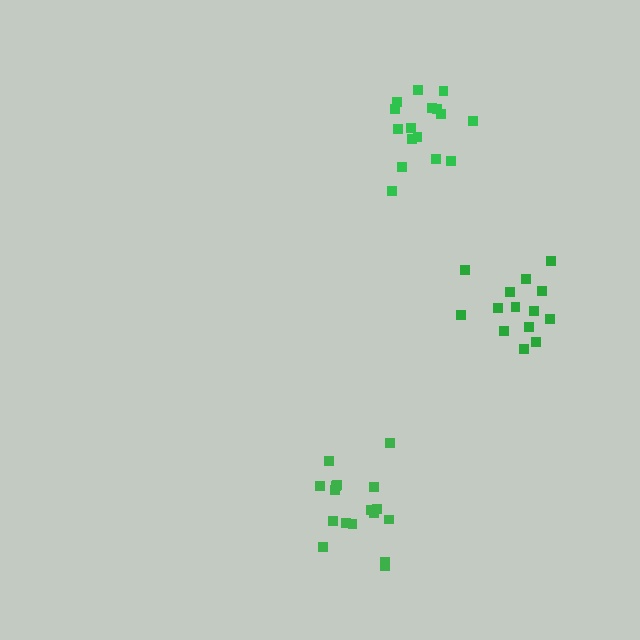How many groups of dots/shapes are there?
There are 3 groups.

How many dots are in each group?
Group 1: 17 dots, Group 2: 14 dots, Group 3: 16 dots (47 total).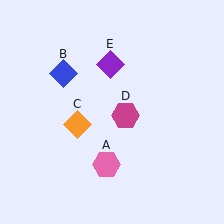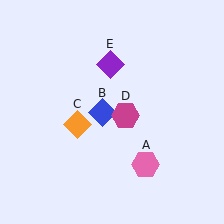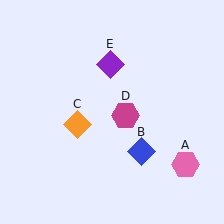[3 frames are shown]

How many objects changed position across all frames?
2 objects changed position: pink hexagon (object A), blue diamond (object B).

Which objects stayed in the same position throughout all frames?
Orange diamond (object C) and magenta hexagon (object D) and purple diamond (object E) remained stationary.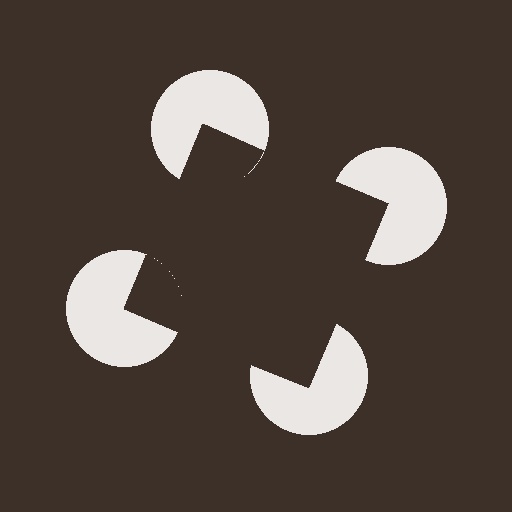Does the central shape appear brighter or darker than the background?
It typically appears slightly darker than the background, even though no actual brightness change is drawn.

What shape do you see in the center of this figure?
An illusory square — its edges are inferred from the aligned wedge cuts in the pac-man discs, not physically drawn.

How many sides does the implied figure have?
4 sides.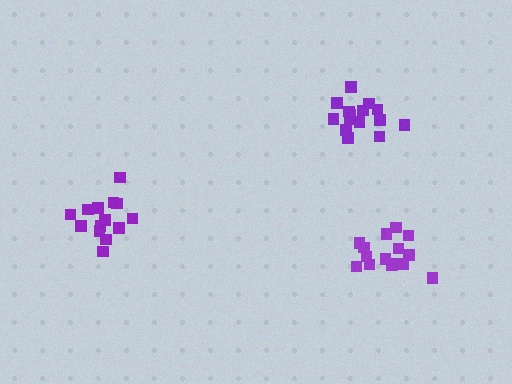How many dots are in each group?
Group 1: 14 dots, Group 2: 15 dots, Group 3: 15 dots (44 total).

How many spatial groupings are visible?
There are 3 spatial groupings.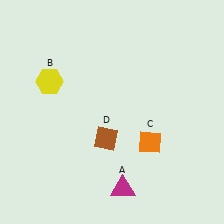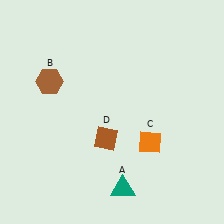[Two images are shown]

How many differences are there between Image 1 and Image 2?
There are 2 differences between the two images.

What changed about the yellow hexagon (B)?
In Image 1, B is yellow. In Image 2, it changed to brown.